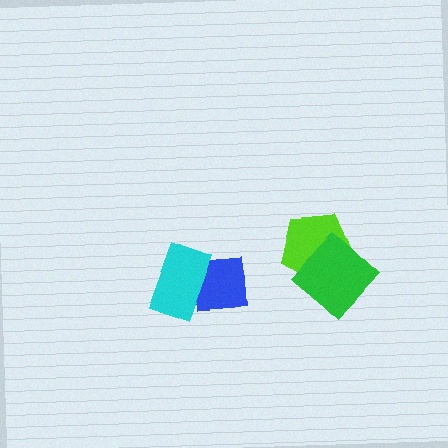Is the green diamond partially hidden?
No, no other shape covers it.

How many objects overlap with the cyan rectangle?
1 object overlaps with the cyan rectangle.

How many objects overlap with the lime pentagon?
1 object overlaps with the lime pentagon.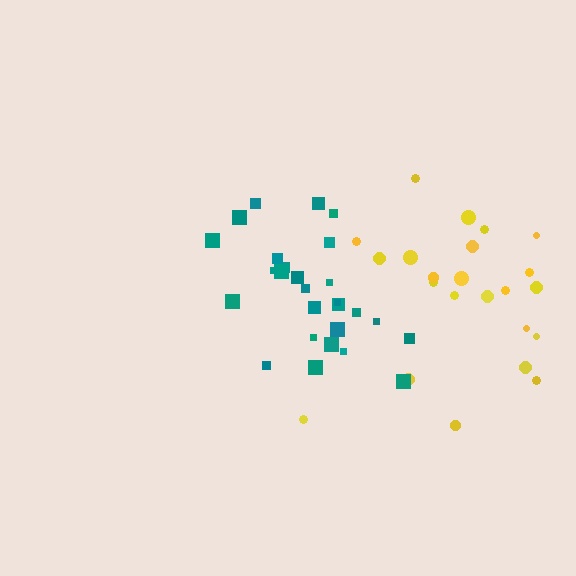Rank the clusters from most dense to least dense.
teal, yellow.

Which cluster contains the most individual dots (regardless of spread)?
Teal (27).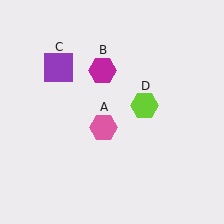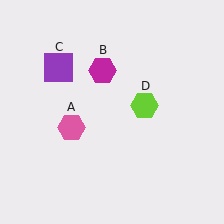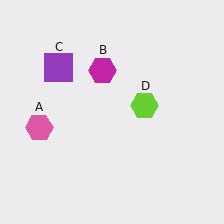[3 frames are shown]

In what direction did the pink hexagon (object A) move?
The pink hexagon (object A) moved left.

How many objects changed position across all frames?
1 object changed position: pink hexagon (object A).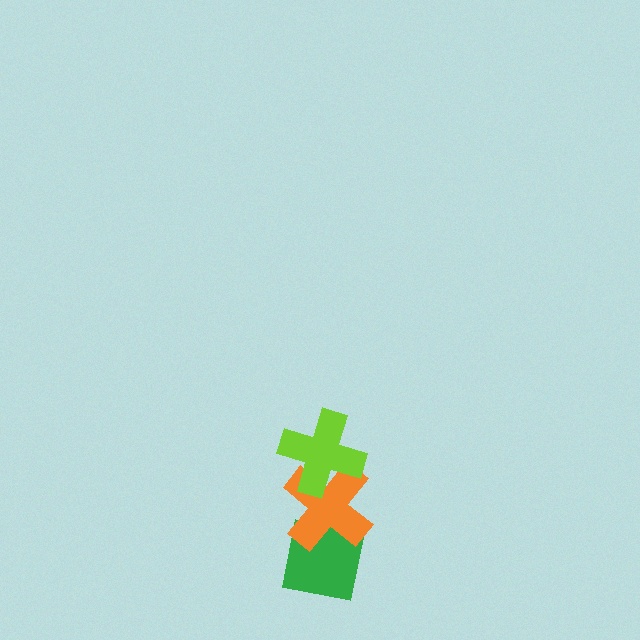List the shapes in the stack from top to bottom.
From top to bottom: the lime cross, the orange cross, the green square.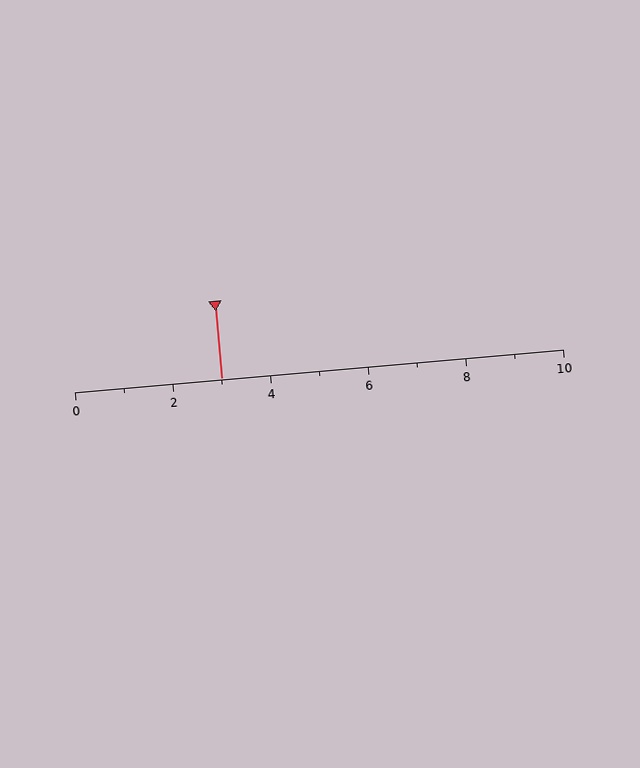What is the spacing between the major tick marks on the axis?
The major ticks are spaced 2 apart.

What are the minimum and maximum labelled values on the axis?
The axis runs from 0 to 10.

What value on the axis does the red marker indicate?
The marker indicates approximately 3.